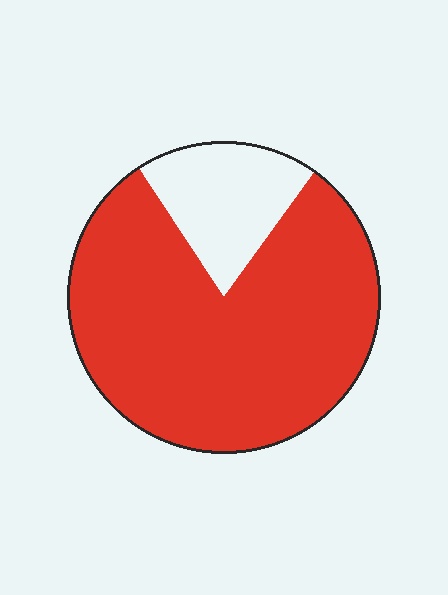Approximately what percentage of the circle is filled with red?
Approximately 80%.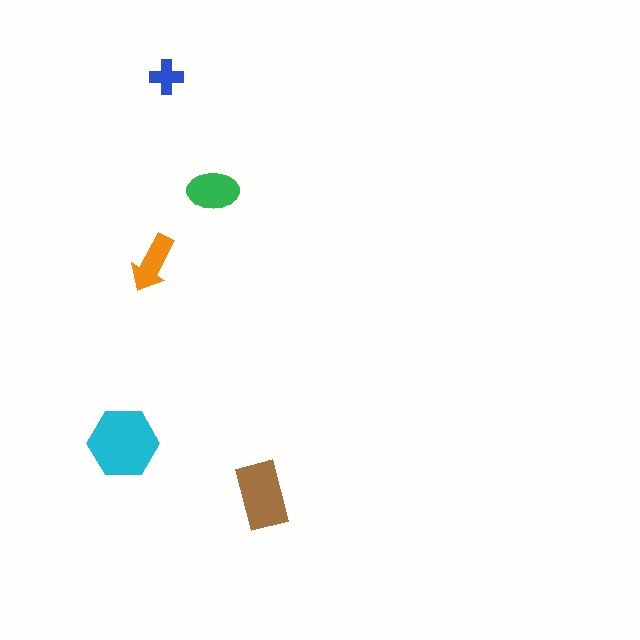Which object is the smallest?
The blue cross.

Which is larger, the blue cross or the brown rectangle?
The brown rectangle.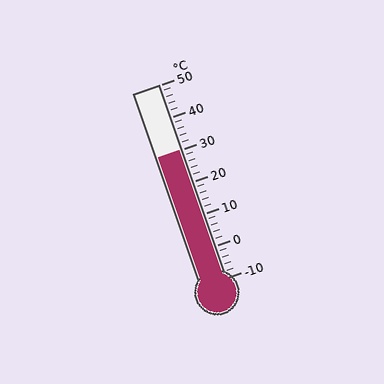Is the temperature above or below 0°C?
The temperature is above 0°C.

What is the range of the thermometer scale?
The thermometer scale ranges from -10°C to 50°C.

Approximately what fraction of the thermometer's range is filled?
The thermometer is filled to approximately 65% of its range.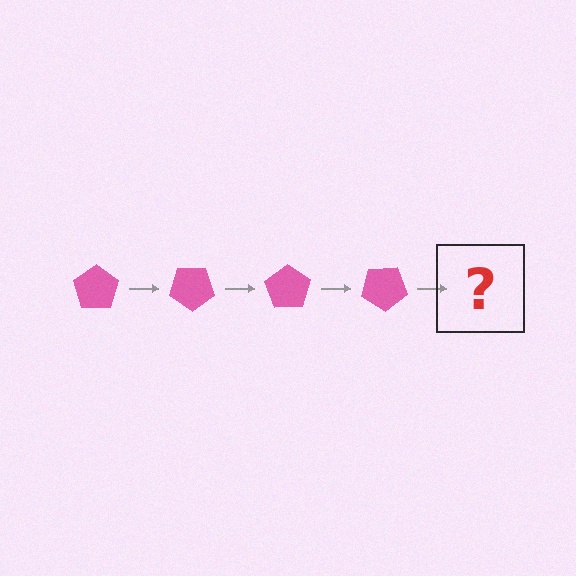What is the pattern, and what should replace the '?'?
The pattern is that the pentagon rotates 35 degrees each step. The '?' should be a pink pentagon rotated 140 degrees.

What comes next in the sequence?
The next element should be a pink pentagon rotated 140 degrees.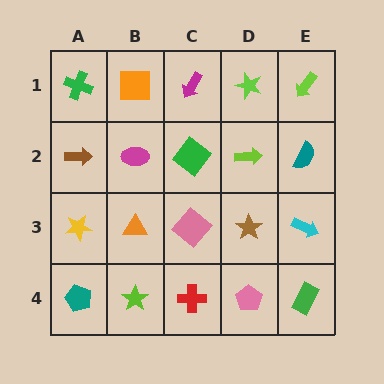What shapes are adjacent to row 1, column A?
A brown arrow (row 2, column A), an orange square (row 1, column B).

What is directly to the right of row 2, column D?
A teal semicircle.